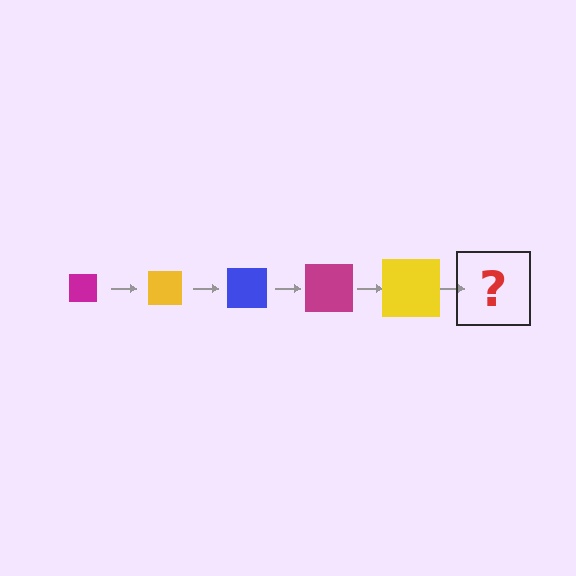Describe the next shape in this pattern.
It should be a blue square, larger than the previous one.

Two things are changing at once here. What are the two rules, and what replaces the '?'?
The two rules are that the square grows larger each step and the color cycles through magenta, yellow, and blue. The '?' should be a blue square, larger than the previous one.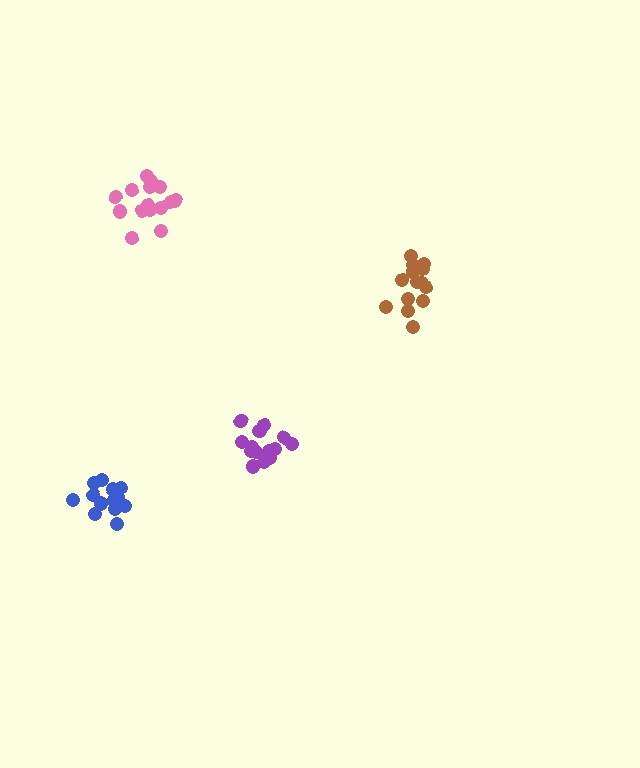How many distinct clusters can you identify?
There are 4 distinct clusters.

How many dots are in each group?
Group 1: 15 dots, Group 2: 15 dots, Group 3: 15 dots, Group 4: 14 dots (59 total).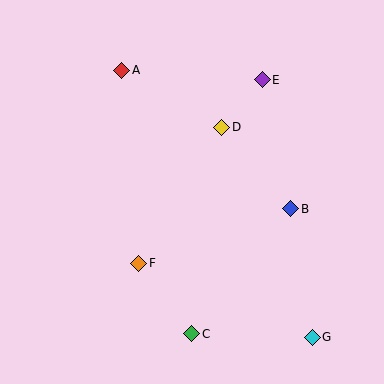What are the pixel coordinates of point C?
Point C is at (192, 334).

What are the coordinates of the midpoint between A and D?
The midpoint between A and D is at (172, 99).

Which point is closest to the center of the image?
Point D at (222, 127) is closest to the center.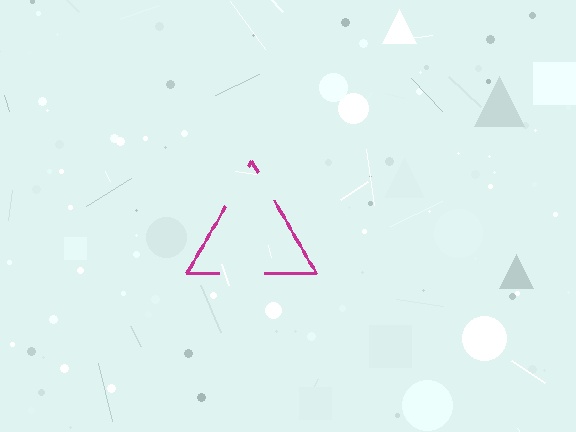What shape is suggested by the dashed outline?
The dashed outline suggests a triangle.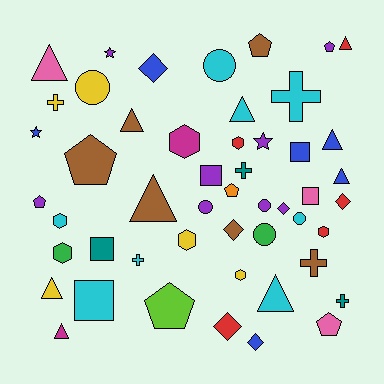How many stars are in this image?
There are 3 stars.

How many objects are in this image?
There are 50 objects.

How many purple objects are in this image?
There are 8 purple objects.